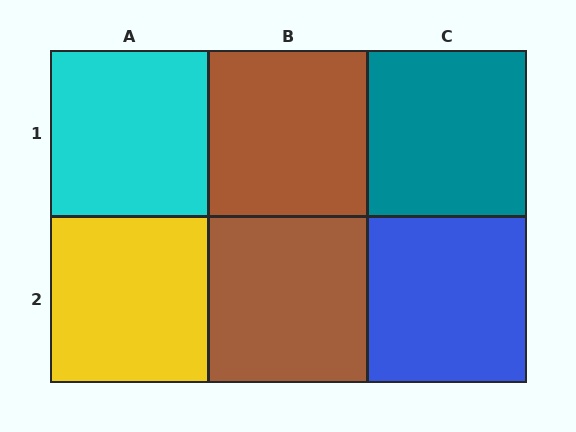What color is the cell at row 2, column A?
Yellow.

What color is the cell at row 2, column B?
Brown.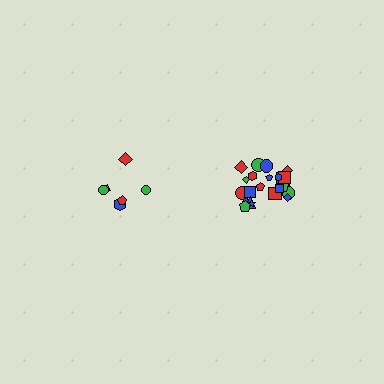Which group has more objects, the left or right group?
The right group.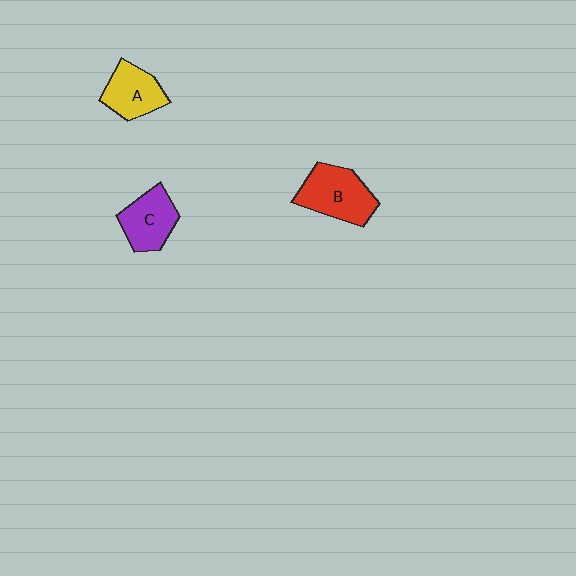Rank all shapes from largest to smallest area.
From largest to smallest: B (red), C (purple), A (yellow).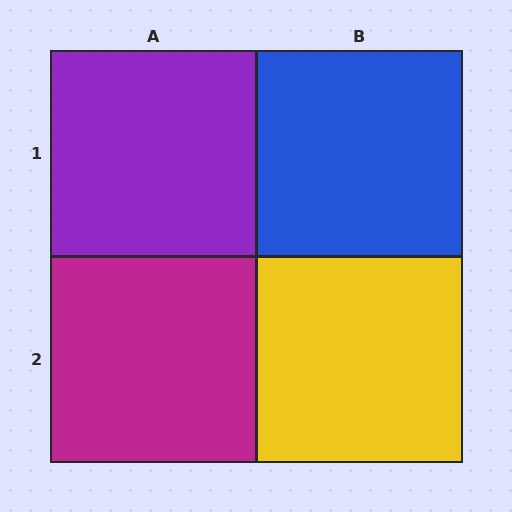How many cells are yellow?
1 cell is yellow.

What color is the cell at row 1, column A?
Purple.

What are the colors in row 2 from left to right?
Magenta, yellow.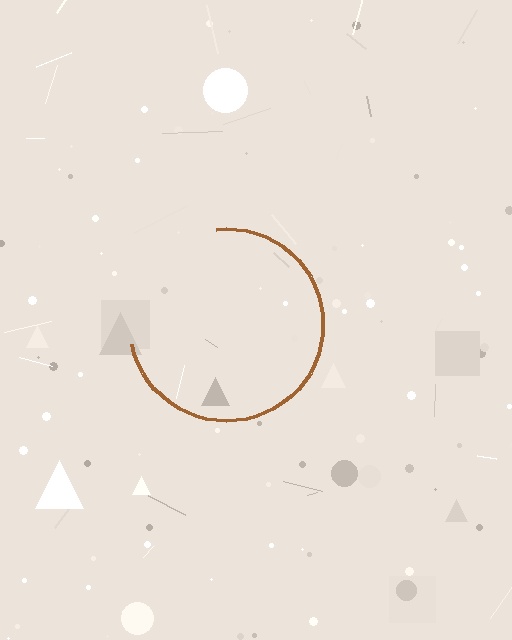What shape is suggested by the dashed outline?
The dashed outline suggests a circle.